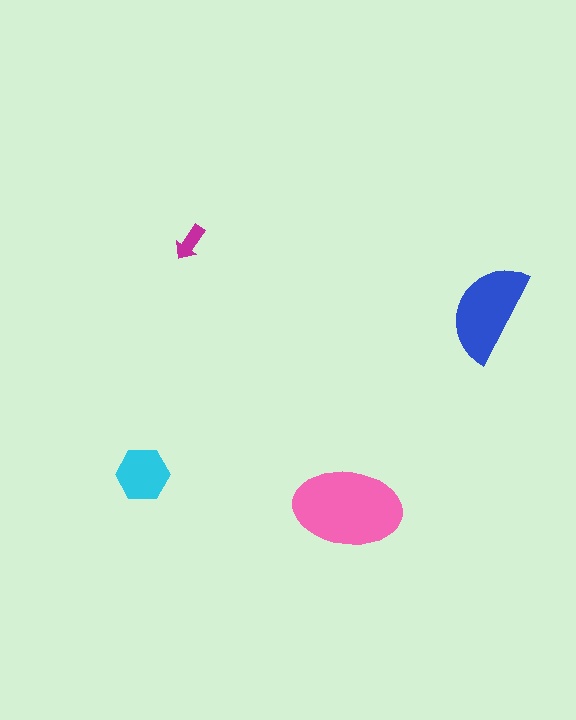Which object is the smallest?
The magenta arrow.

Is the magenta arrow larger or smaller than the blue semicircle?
Smaller.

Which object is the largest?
The pink ellipse.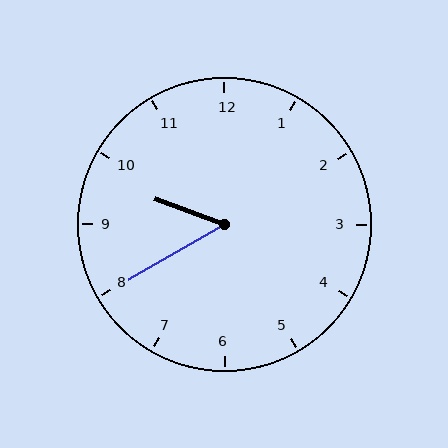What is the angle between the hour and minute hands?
Approximately 50 degrees.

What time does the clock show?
9:40.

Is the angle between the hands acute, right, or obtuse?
It is acute.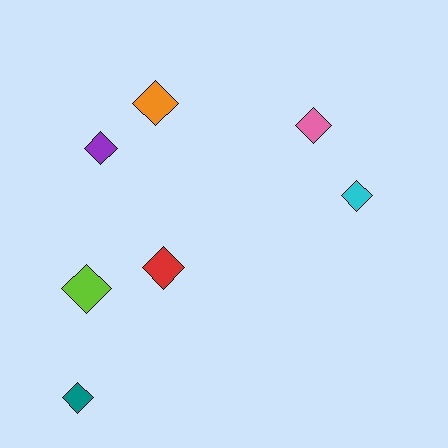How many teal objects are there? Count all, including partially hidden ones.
There is 1 teal object.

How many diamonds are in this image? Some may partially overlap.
There are 7 diamonds.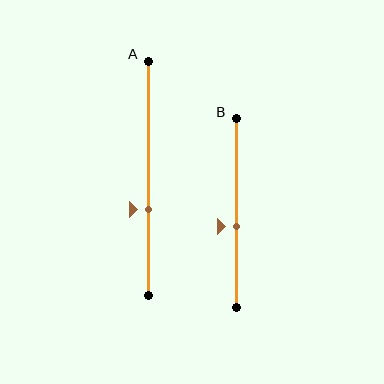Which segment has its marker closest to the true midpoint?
Segment B has its marker closest to the true midpoint.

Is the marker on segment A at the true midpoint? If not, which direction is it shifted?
No, the marker on segment A is shifted downward by about 13% of the segment length.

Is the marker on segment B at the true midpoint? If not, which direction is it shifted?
No, the marker on segment B is shifted downward by about 7% of the segment length.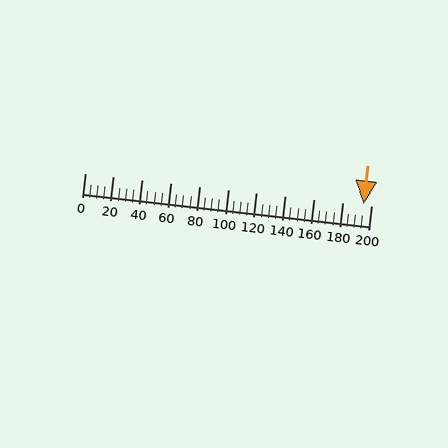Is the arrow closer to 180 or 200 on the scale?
The arrow is closer to 200.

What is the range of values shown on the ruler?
The ruler shows values from 0 to 200.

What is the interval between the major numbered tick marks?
The major tick marks are spaced 20 units apart.